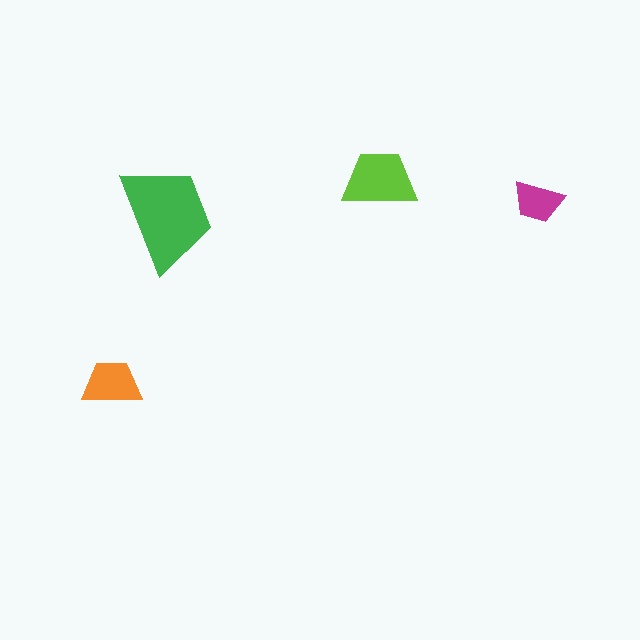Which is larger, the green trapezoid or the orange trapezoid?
The green one.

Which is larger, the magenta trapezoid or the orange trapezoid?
The orange one.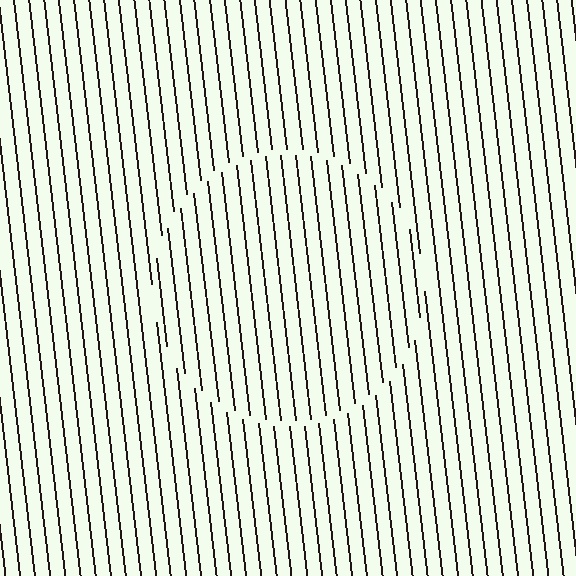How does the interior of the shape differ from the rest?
The interior of the shape contains the same grating, shifted by half a period — the contour is defined by the phase discontinuity where line-ends from the inner and outer gratings abut.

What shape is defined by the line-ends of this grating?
An illusory circle. The interior of the shape contains the same grating, shifted by half a period — the contour is defined by the phase discontinuity where line-ends from the inner and outer gratings abut.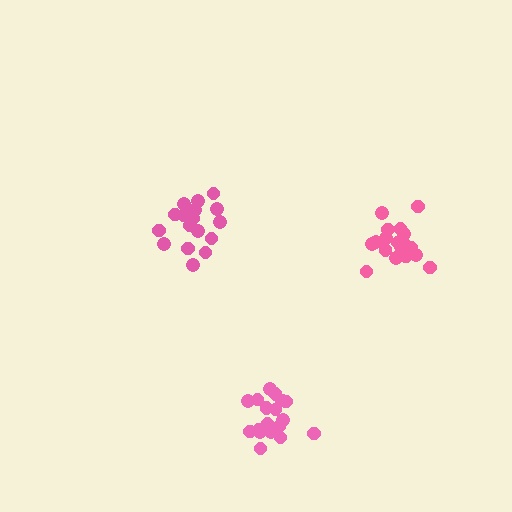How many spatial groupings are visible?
There are 3 spatial groupings.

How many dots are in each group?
Group 1: 19 dots, Group 2: 18 dots, Group 3: 18 dots (55 total).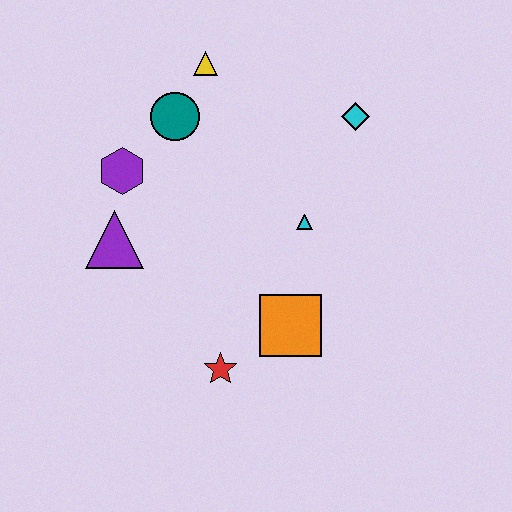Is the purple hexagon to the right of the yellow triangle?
No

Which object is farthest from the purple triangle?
The cyan diamond is farthest from the purple triangle.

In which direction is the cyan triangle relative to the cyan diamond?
The cyan triangle is below the cyan diamond.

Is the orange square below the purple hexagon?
Yes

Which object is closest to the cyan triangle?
The orange square is closest to the cyan triangle.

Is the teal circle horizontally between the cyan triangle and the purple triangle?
Yes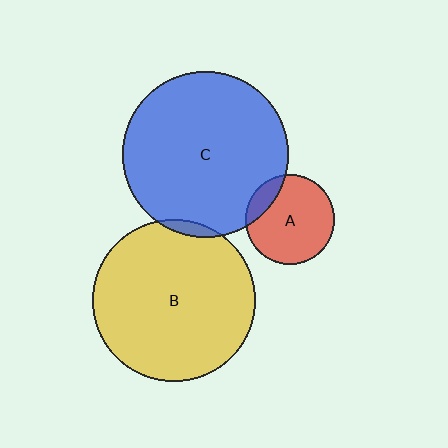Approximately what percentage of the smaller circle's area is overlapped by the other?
Approximately 5%.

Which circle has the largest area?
Circle C (blue).